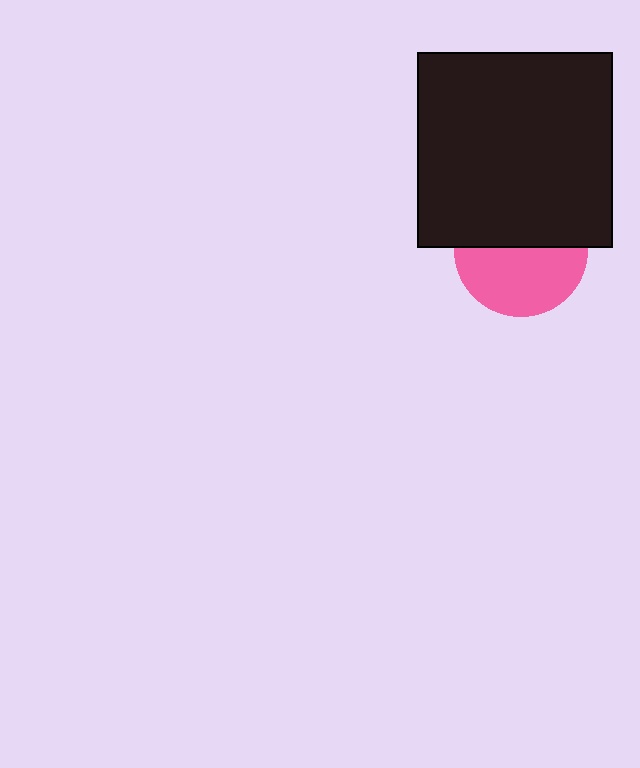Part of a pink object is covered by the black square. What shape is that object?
It is a circle.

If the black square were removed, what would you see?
You would see the complete pink circle.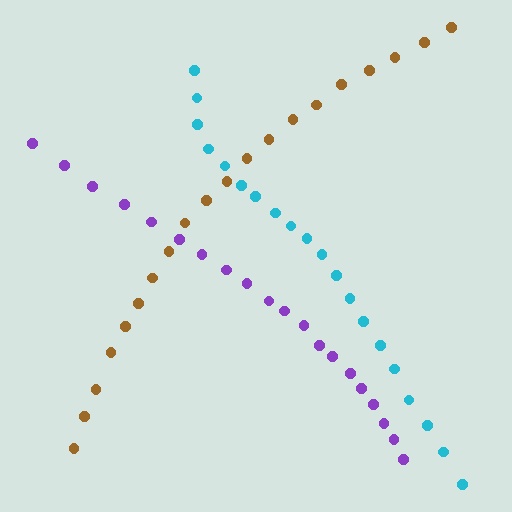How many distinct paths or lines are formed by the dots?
There are 3 distinct paths.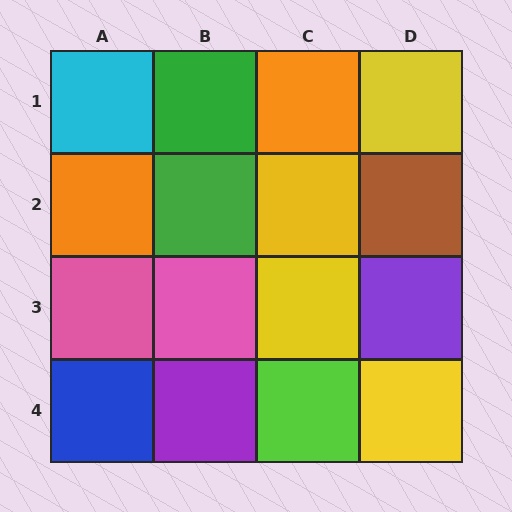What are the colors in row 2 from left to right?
Orange, green, yellow, brown.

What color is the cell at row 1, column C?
Orange.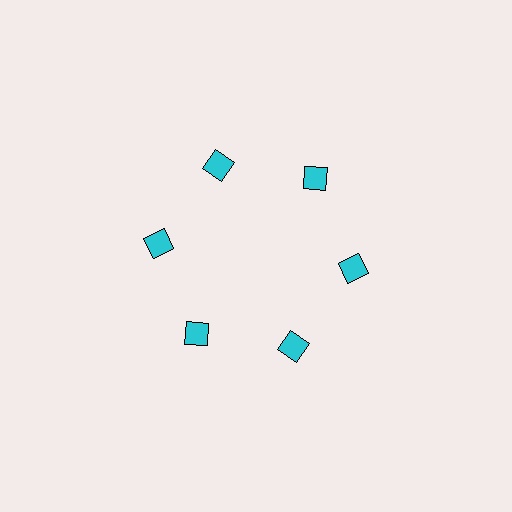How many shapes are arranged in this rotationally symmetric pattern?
There are 6 shapes, arranged in 6 groups of 1.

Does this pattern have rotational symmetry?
Yes, this pattern has 6-fold rotational symmetry. It looks the same after rotating 60 degrees around the center.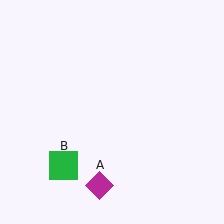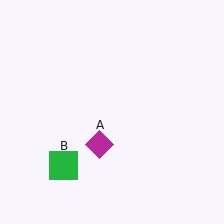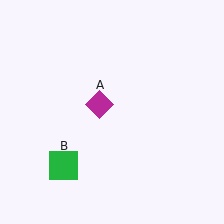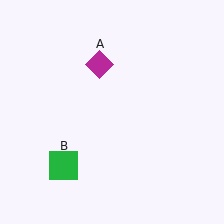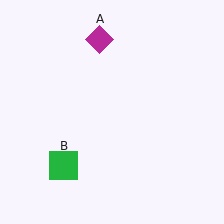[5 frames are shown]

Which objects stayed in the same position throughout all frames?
Green square (object B) remained stationary.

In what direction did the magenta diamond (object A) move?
The magenta diamond (object A) moved up.